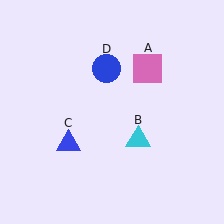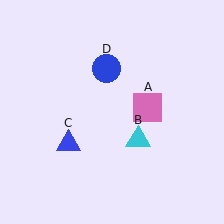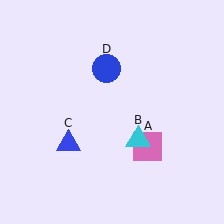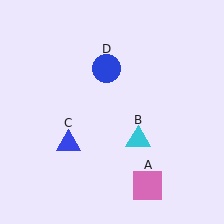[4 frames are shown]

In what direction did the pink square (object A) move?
The pink square (object A) moved down.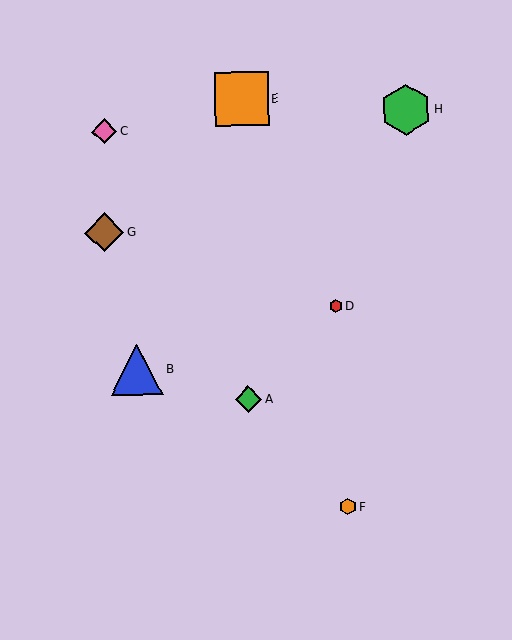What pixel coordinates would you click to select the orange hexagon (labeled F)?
Click at (348, 507) to select the orange hexagon F.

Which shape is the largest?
The orange square (labeled E) is the largest.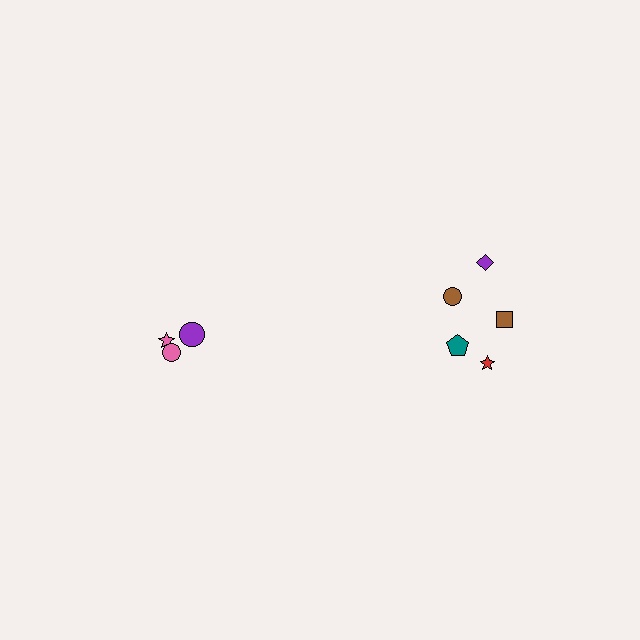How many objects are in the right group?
There are 5 objects.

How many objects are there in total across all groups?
There are 8 objects.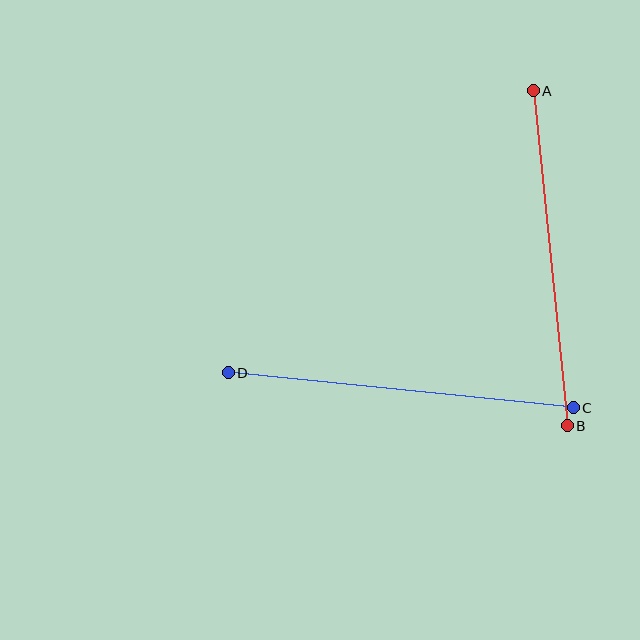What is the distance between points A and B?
The distance is approximately 337 pixels.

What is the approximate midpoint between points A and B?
The midpoint is at approximately (550, 258) pixels.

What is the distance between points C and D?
The distance is approximately 347 pixels.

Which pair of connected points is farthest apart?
Points C and D are farthest apart.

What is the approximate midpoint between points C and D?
The midpoint is at approximately (401, 390) pixels.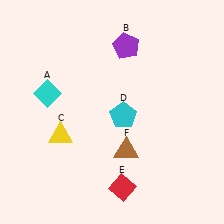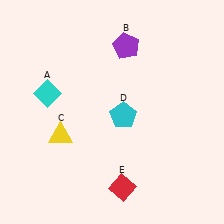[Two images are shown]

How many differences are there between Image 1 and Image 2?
There is 1 difference between the two images.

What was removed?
The brown triangle (F) was removed in Image 2.